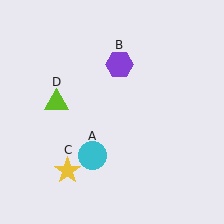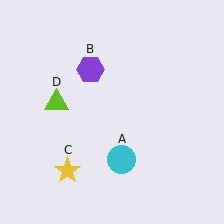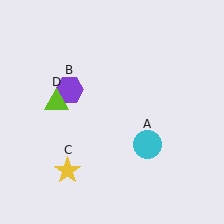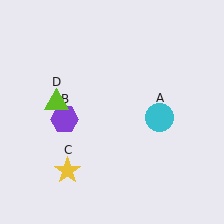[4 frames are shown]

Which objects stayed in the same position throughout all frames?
Yellow star (object C) and lime triangle (object D) remained stationary.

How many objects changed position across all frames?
2 objects changed position: cyan circle (object A), purple hexagon (object B).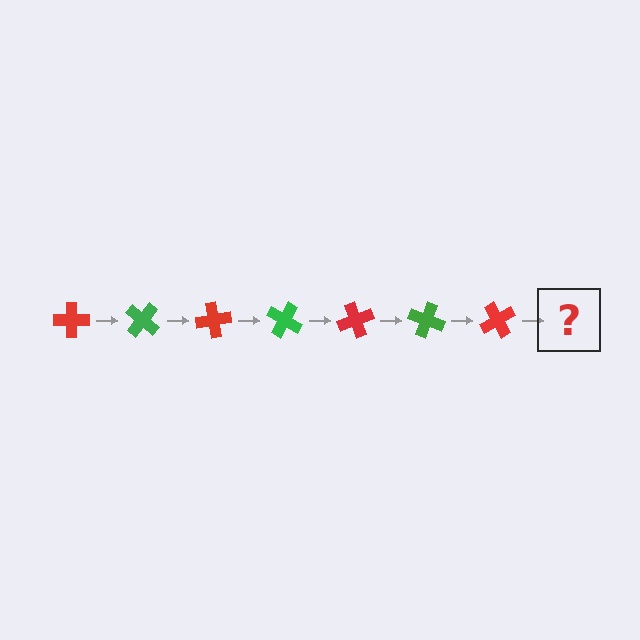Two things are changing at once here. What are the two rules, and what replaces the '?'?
The two rules are that it rotates 40 degrees each step and the color cycles through red and green. The '?' should be a green cross, rotated 280 degrees from the start.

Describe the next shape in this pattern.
It should be a green cross, rotated 280 degrees from the start.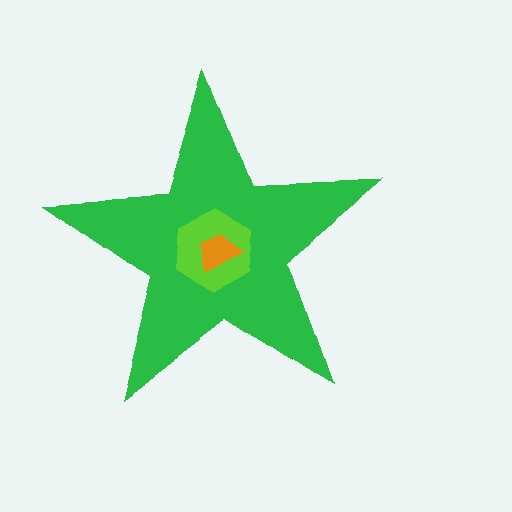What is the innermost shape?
The orange trapezoid.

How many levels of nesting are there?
3.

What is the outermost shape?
The green star.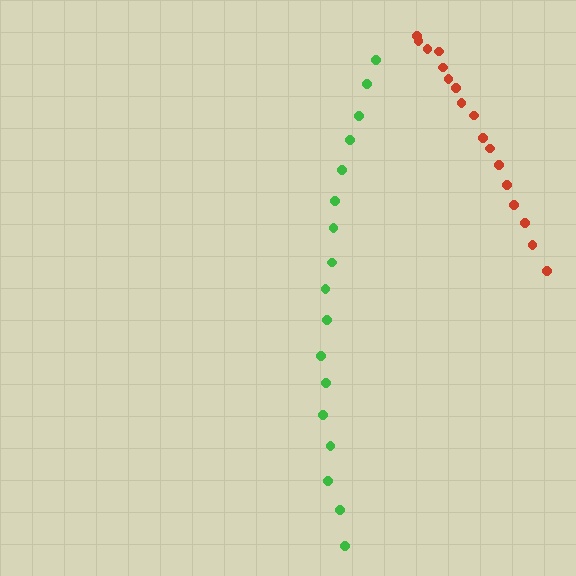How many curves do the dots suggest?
There are 2 distinct paths.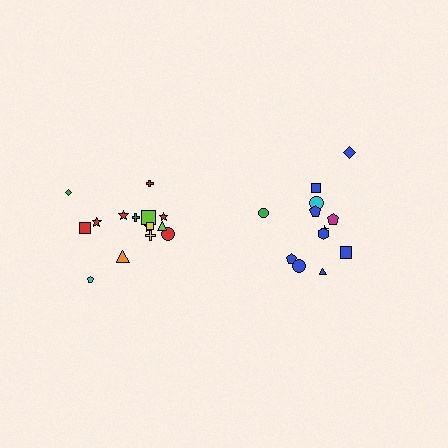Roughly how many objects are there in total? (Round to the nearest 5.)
Roughly 25 objects in total.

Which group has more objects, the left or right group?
The left group.